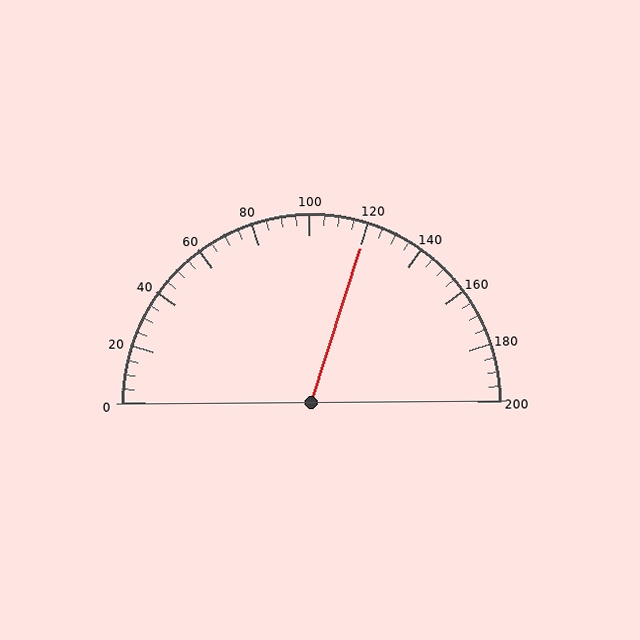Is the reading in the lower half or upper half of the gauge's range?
The reading is in the upper half of the range (0 to 200).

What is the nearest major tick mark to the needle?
The nearest major tick mark is 120.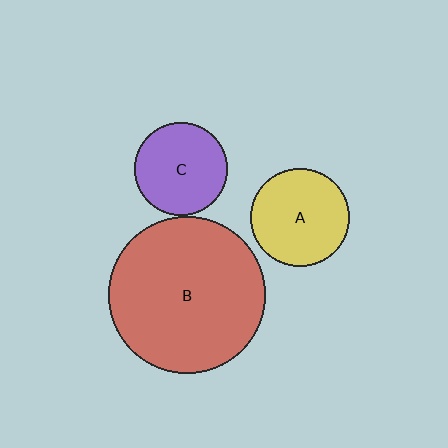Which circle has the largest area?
Circle B (red).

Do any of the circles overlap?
No, none of the circles overlap.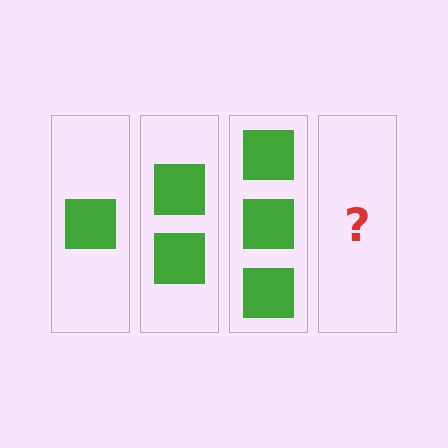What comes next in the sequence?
The next element should be 4 squares.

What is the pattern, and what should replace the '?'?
The pattern is that each step adds one more square. The '?' should be 4 squares.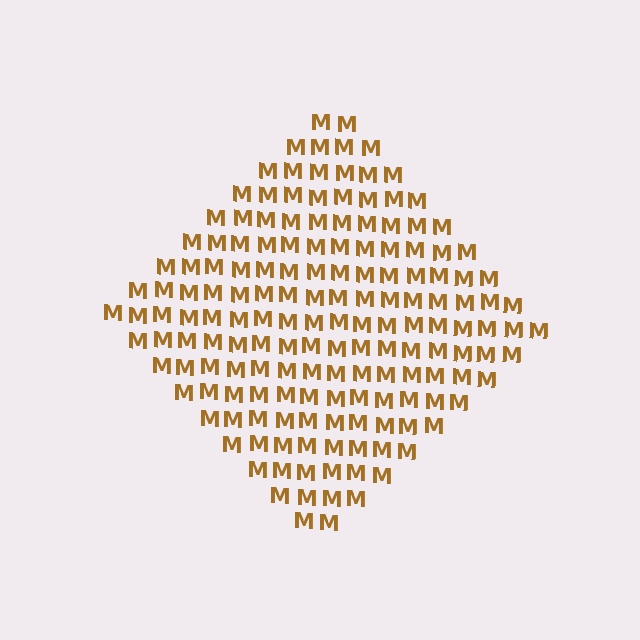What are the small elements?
The small elements are letter M's.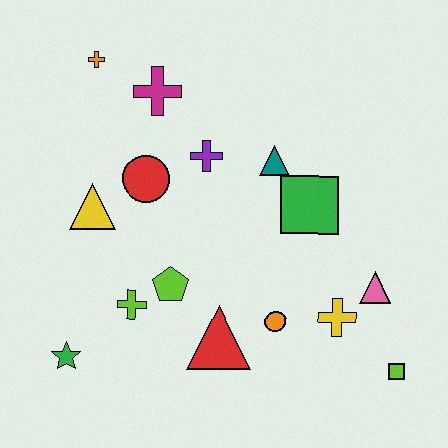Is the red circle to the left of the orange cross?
No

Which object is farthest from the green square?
The green star is farthest from the green square.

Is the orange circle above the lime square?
Yes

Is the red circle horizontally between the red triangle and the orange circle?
No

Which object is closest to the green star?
The lime cross is closest to the green star.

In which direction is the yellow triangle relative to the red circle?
The yellow triangle is to the left of the red circle.